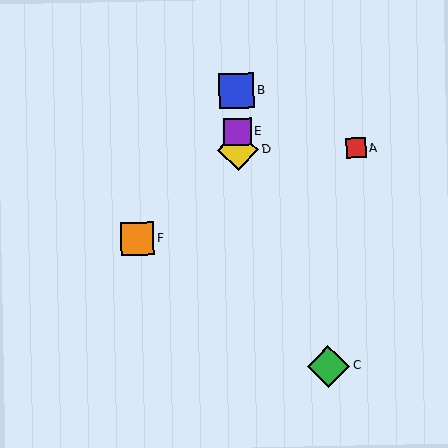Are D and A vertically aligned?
No, D is at x≈238 and A is at x≈356.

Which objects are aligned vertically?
Objects B, D, E are aligned vertically.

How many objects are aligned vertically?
3 objects (B, D, E) are aligned vertically.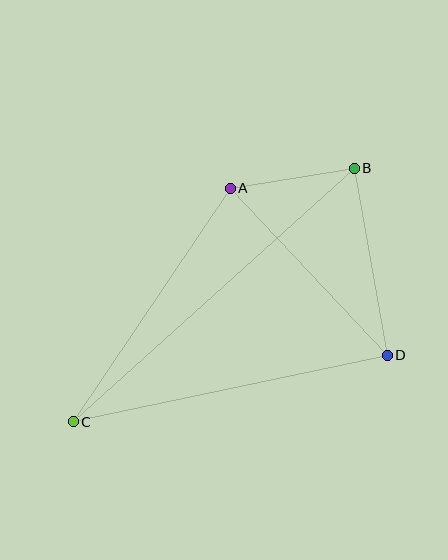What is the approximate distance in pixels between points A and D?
The distance between A and D is approximately 229 pixels.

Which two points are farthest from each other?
Points B and C are farthest from each other.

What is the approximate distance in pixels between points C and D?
The distance between C and D is approximately 321 pixels.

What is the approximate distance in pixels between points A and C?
The distance between A and C is approximately 282 pixels.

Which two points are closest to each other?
Points A and B are closest to each other.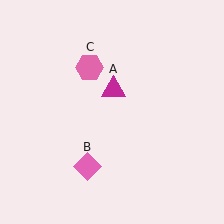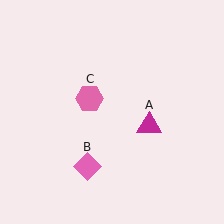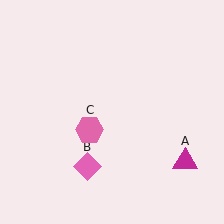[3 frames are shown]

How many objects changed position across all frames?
2 objects changed position: magenta triangle (object A), pink hexagon (object C).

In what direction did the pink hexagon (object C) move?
The pink hexagon (object C) moved down.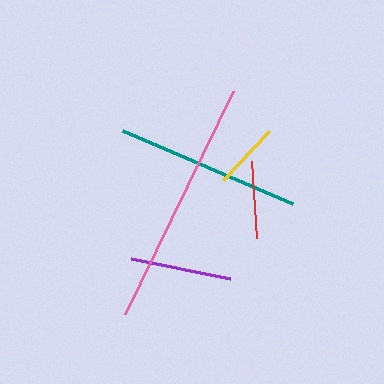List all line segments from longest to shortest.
From longest to shortest: pink, teal, purple, red, yellow.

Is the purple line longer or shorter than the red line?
The purple line is longer than the red line.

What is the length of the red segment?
The red segment is approximately 76 pixels long.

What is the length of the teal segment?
The teal segment is approximately 186 pixels long.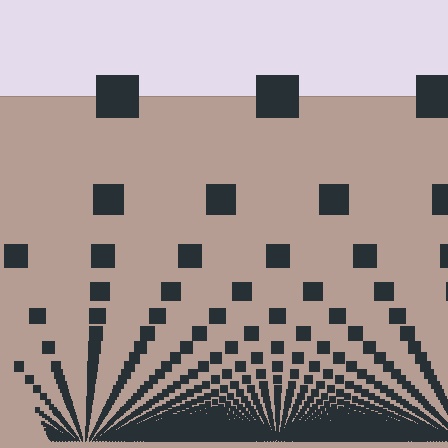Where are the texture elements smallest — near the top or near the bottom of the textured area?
Near the bottom.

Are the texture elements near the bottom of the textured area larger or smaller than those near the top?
Smaller. The gradient is inverted — elements near the bottom are smaller and denser.